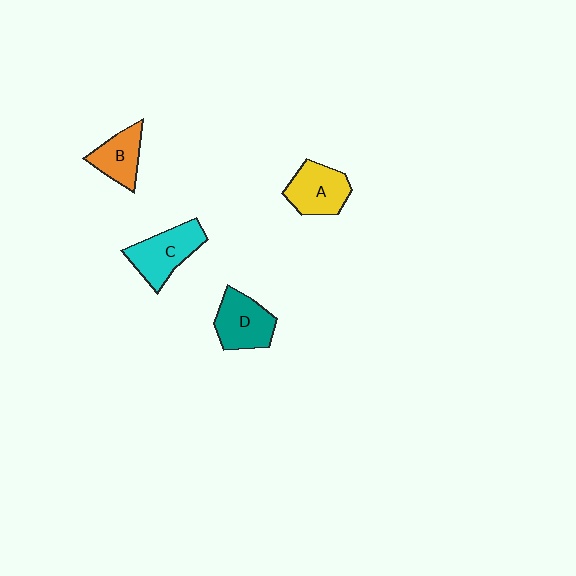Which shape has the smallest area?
Shape B (orange).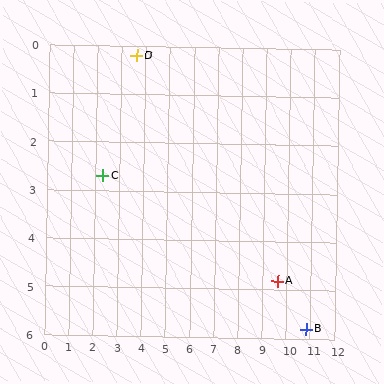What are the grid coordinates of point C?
Point C is at approximately (2.3, 2.7).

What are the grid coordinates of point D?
Point D is at approximately (3.6, 0.2).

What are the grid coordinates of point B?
Point B is at approximately (10.8, 5.8).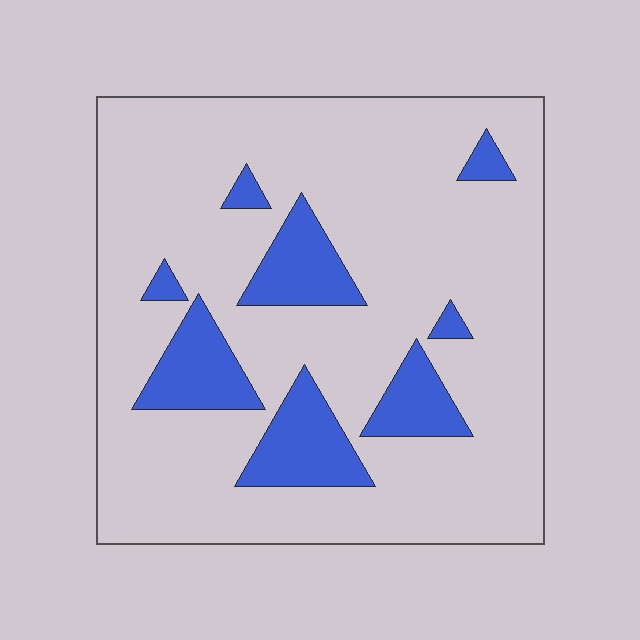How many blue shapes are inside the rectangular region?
8.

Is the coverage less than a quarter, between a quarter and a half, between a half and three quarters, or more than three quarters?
Less than a quarter.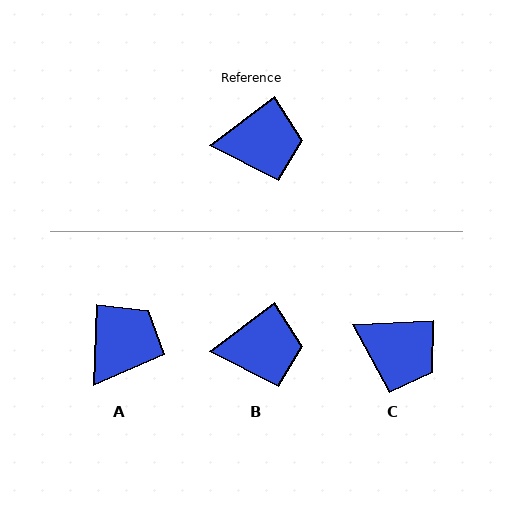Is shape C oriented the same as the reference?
No, it is off by about 34 degrees.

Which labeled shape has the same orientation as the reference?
B.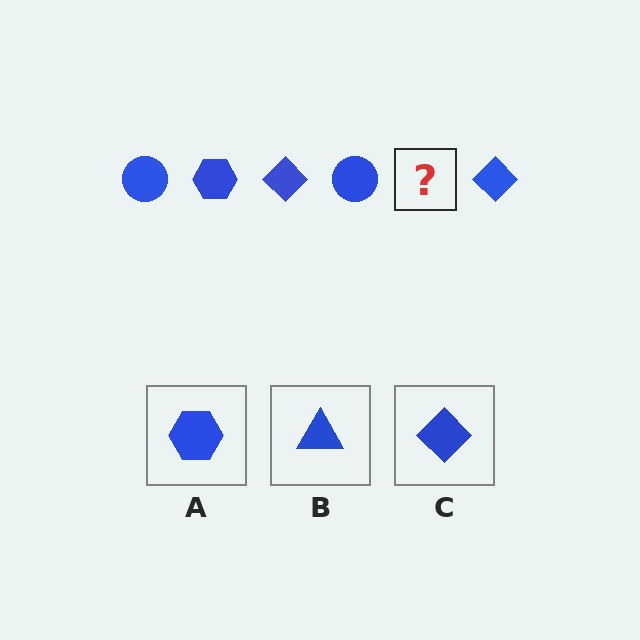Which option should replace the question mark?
Option A.